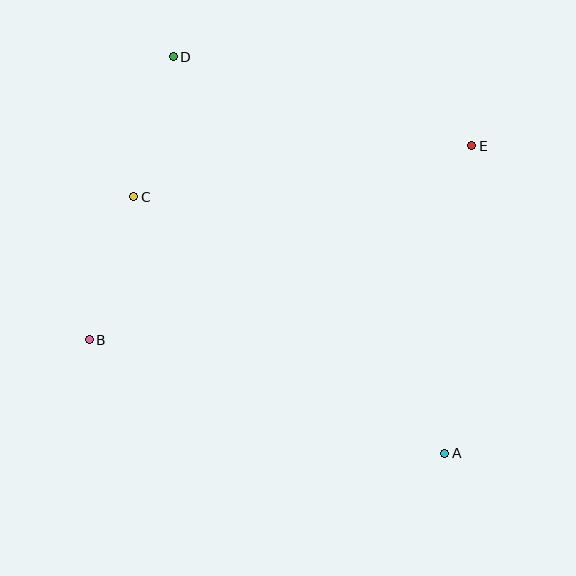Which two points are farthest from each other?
Points A and D are farthest from each other.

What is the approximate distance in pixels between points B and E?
The distance between B and E is approximately 429 pixels.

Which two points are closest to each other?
Points C and D are closest to each other.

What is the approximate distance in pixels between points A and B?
The distance between A and B is approximately 373 pixels.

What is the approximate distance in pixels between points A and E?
The distance between A and E is approximately 309 pixels.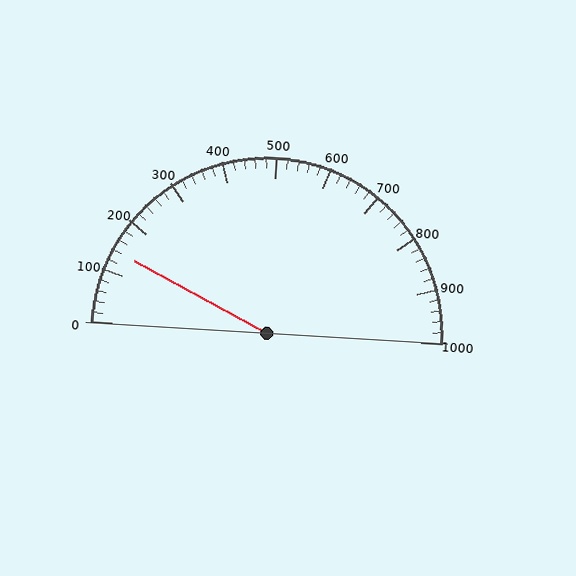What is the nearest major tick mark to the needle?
The nearest major tick mark is 100.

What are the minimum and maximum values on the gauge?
The gauge ranges from 0 to 1000.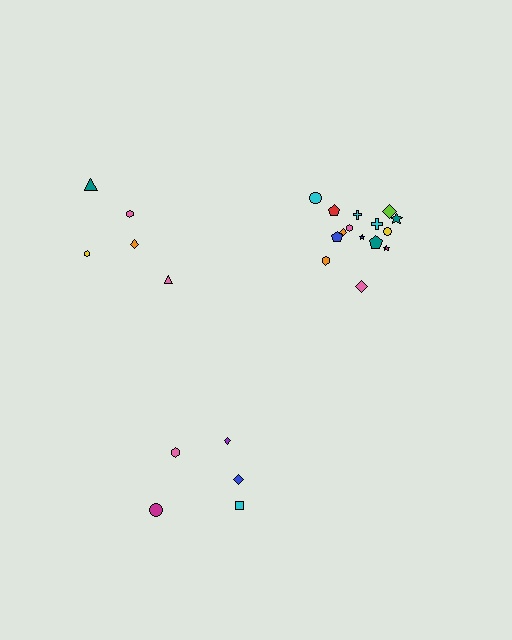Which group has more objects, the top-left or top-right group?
The top-right group.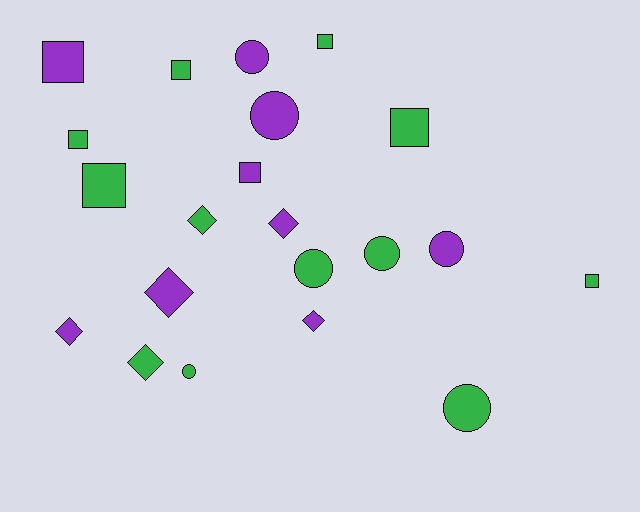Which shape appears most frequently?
Square, with 8 objects.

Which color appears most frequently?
Green, with 12 objects.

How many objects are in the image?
There are 21 objects.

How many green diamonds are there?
There are 2 green diamonds.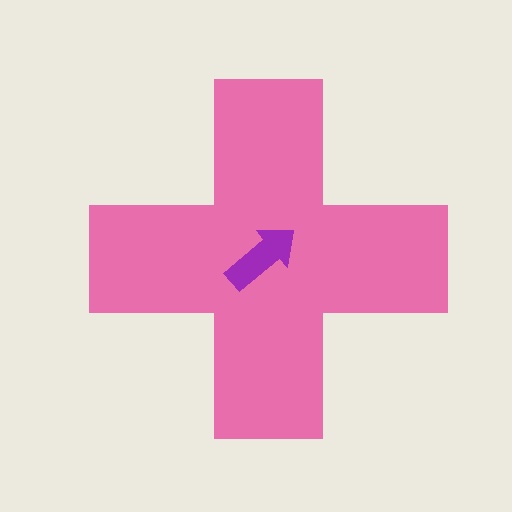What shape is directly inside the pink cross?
The purple arrow.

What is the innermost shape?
The purple arrow.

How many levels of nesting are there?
2.